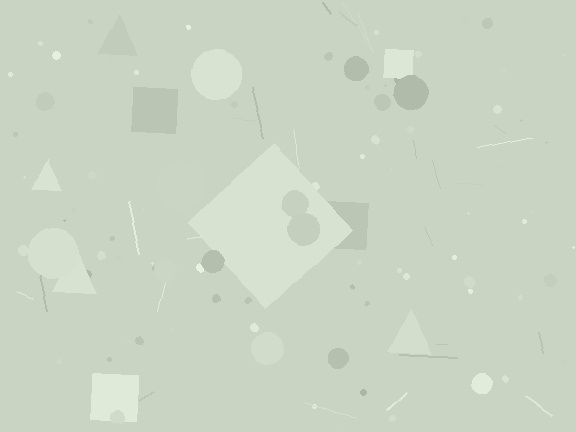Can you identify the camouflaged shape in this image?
The camouflaged shape is a diamond.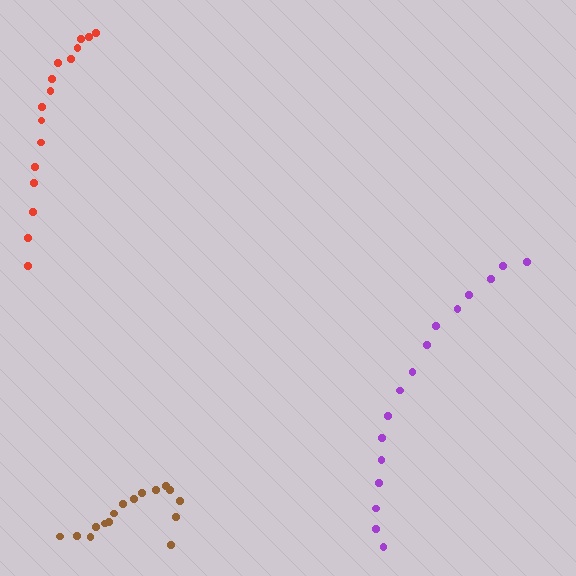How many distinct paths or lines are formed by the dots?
There are 3 distinct paths.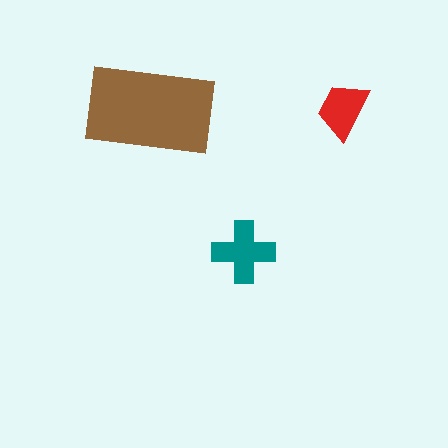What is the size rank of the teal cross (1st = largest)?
2nd.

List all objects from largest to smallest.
The brown rectangle, the teal cross, the red trapezoid.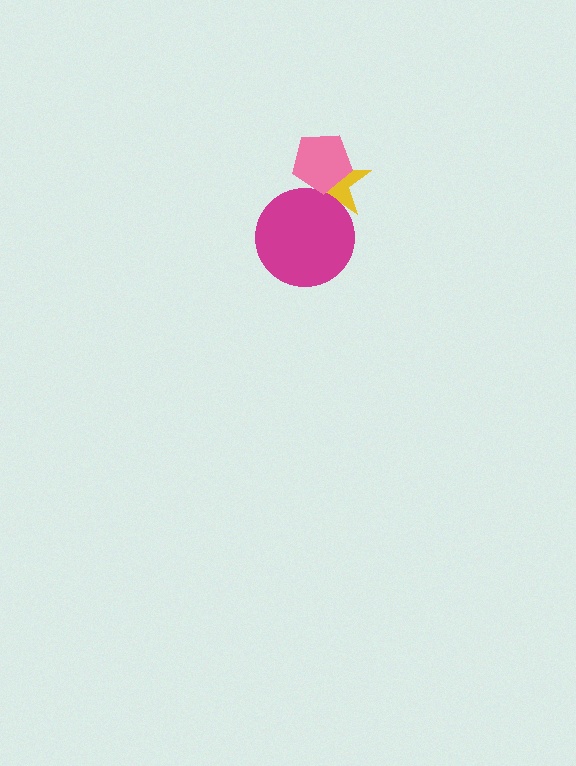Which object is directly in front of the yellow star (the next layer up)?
The magenta circle is directly in front of the yellow star.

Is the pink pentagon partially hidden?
No, no other shape covers it.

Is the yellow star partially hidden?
Yes, it is partially covered by another shape.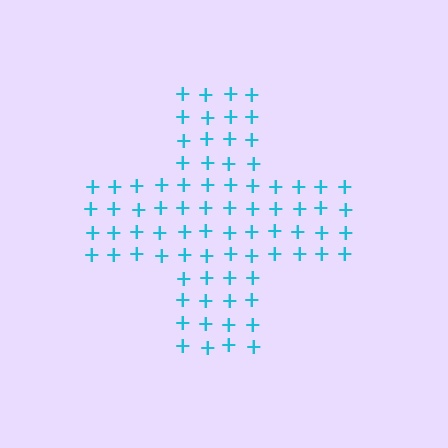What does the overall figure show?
The overall figure shows a cross.